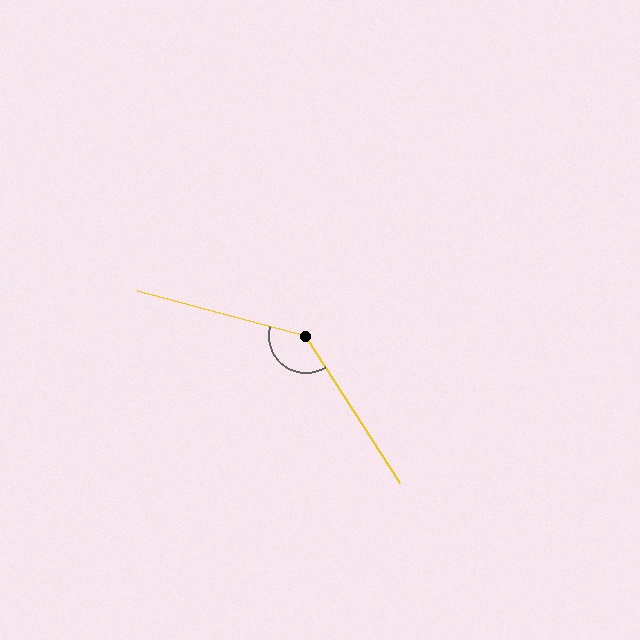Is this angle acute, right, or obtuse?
It is obtuse.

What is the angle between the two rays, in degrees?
Approximately 137 degrees.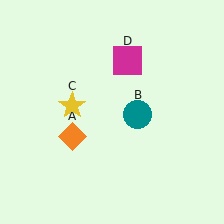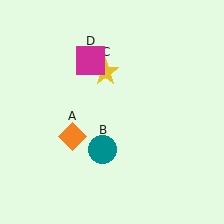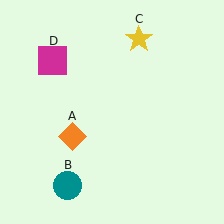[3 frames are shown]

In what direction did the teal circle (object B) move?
The teal circle (object B) moved down and to the left.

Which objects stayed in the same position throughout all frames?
Orange diamond (object A) remained stationary.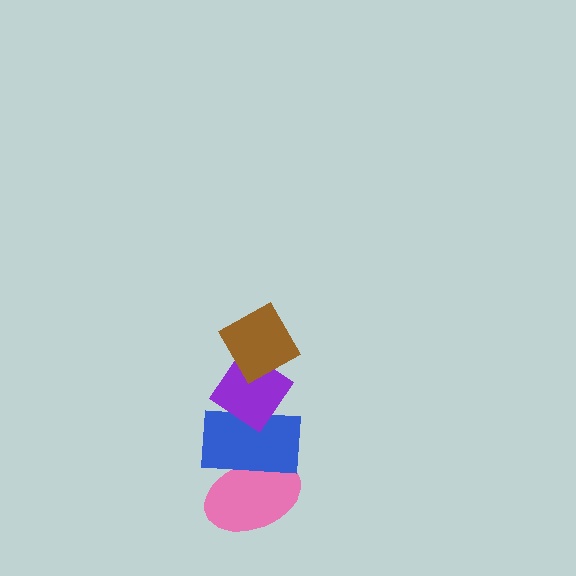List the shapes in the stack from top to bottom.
From top to bottom: the brown diamond, the purple diamond, the blue rectangle, the pink ellipse.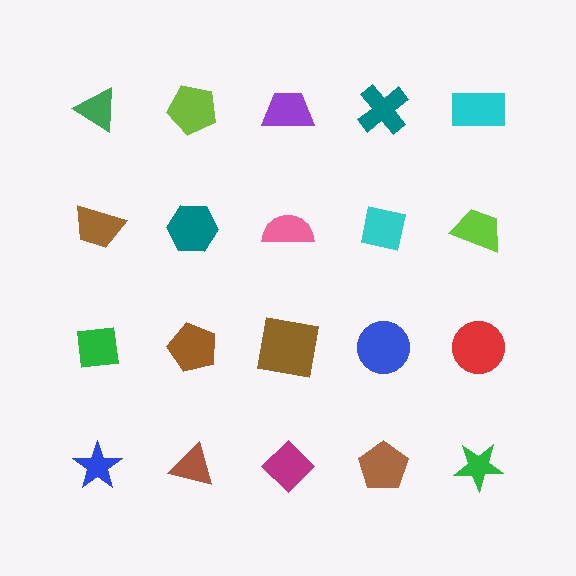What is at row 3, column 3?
A brown square.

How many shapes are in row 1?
5 shapes.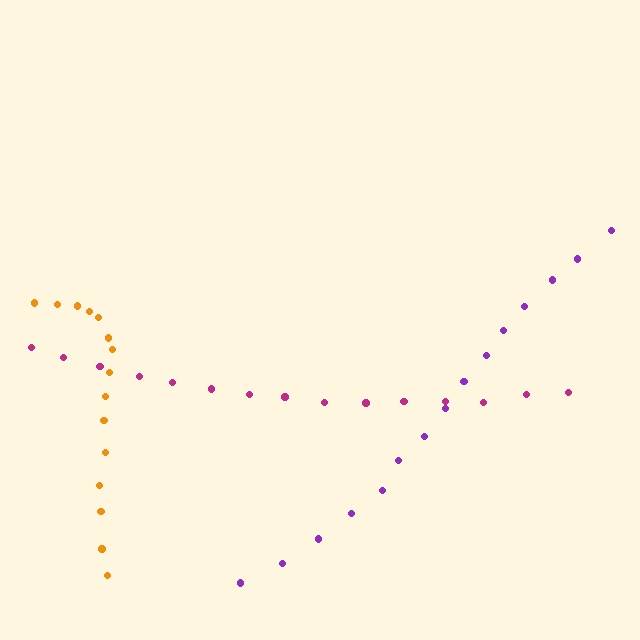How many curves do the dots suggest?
There are 3 distinct paths.